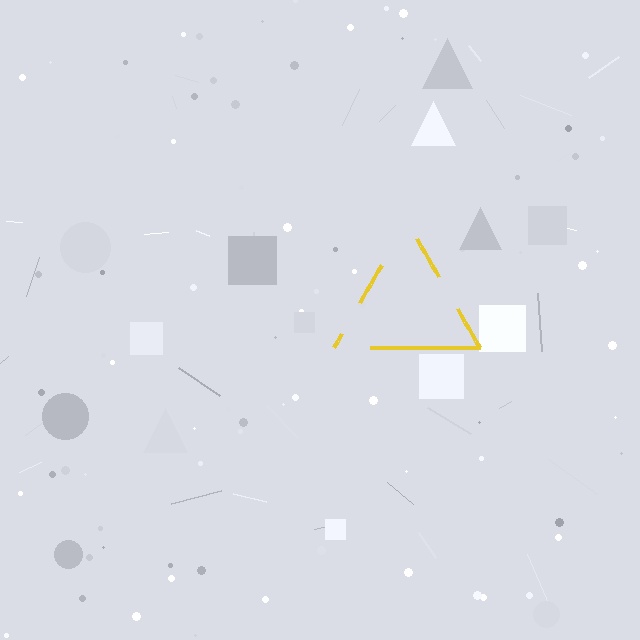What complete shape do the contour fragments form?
The contour fragments form a triangle.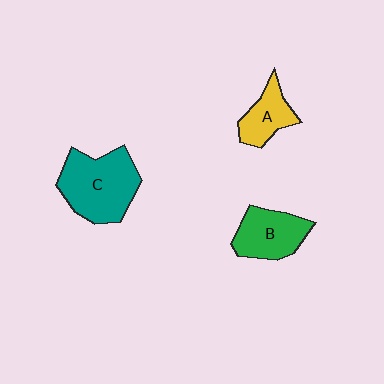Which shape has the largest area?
Shape C (teal).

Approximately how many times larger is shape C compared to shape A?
Approximately 2.1 times.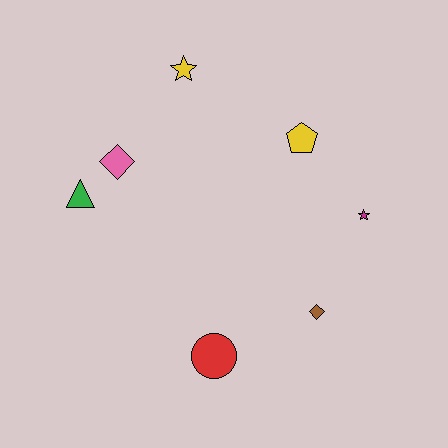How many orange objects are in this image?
There are no orange objects.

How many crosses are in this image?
There are no crosses.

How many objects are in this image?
There are 7 objects.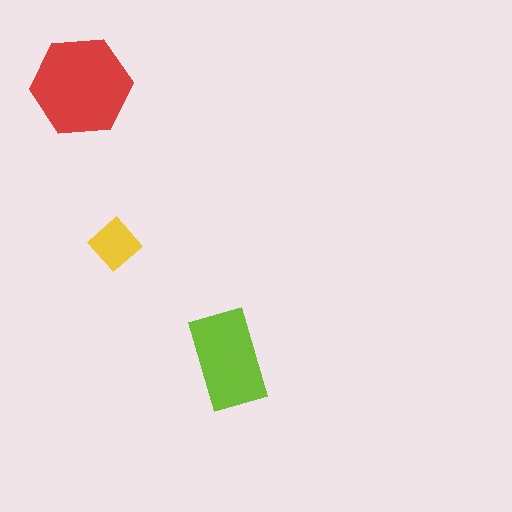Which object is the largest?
The red hexagon.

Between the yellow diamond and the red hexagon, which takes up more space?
The red hexagon.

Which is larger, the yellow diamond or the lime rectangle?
The lime rectangle.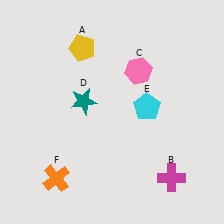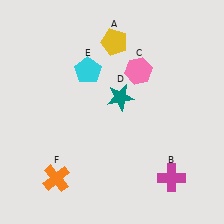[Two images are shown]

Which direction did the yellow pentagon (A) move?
The yellow pentagon (A) moved right.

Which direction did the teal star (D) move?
The teal star (D) moved right.